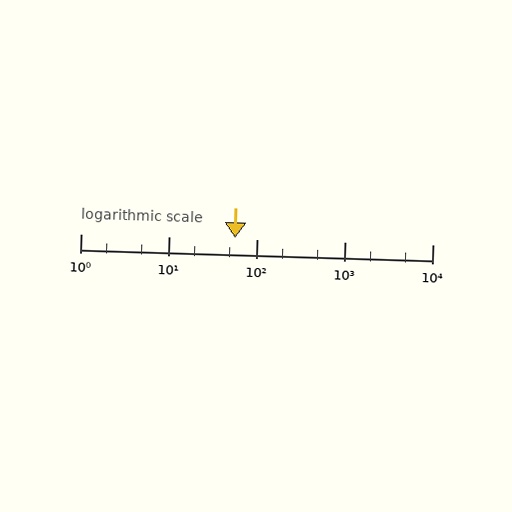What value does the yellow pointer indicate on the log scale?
The pointer indicates approximately 57.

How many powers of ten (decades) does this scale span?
The scale spans 4 decades, from 1 to 10000.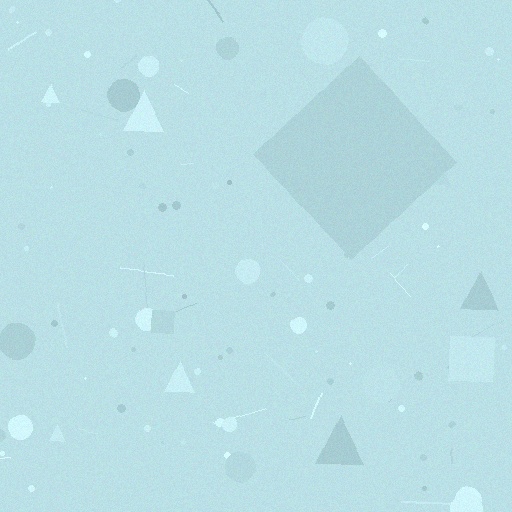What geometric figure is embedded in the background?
A diamond is embedded in the background.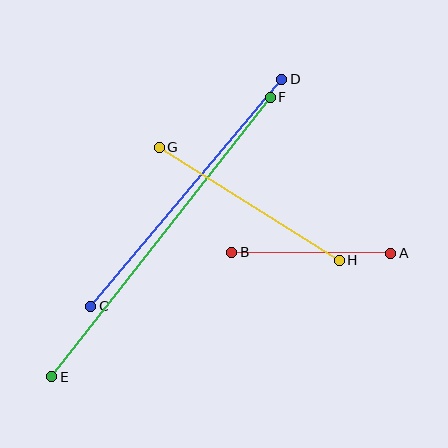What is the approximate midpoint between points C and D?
The midpoint is at approximately (186, 193) pixels.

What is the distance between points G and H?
The distance is approximately 213 pixels.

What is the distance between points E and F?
The distance is approximately 354 pixels.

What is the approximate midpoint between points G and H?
The midpoint is at approximately (249, 204) pixels.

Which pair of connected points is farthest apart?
Points E and F are farthest apart.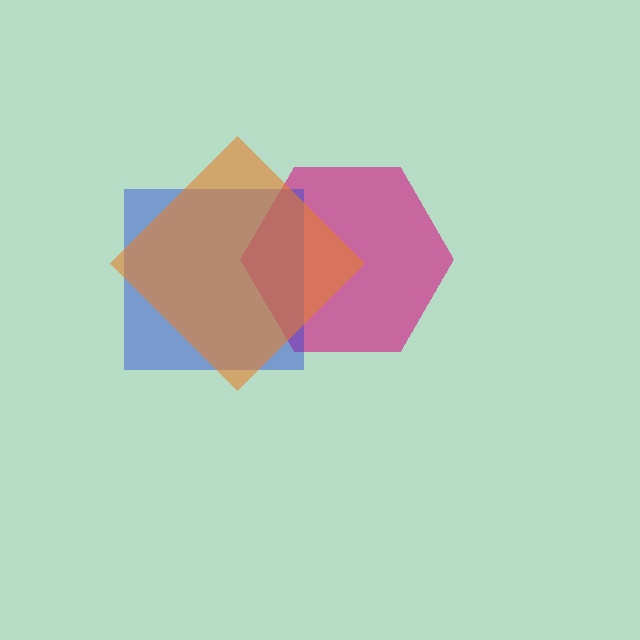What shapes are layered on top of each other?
The layered shapes are: a magenta hexagon, a blue square, an orange diamond.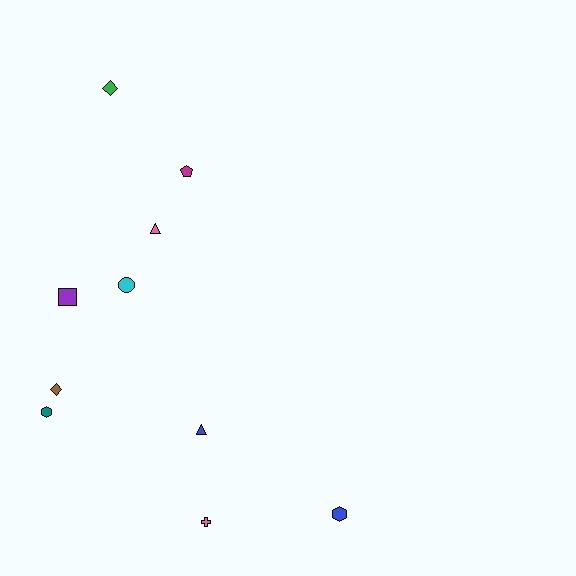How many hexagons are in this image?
There are 2 hexagons.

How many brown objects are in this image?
There is 1 brown object.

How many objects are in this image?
There are 10 objects.